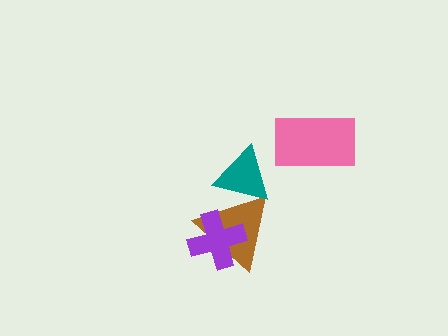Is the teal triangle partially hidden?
No, no other shape covers it.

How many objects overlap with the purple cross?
1 object overlaps with the purple cross.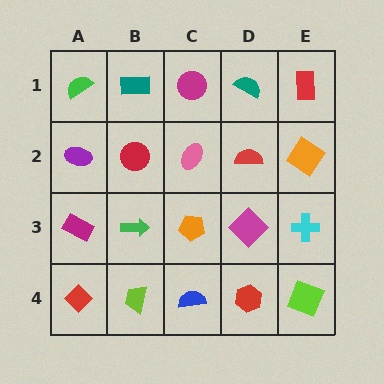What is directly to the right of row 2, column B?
A pink ellipse.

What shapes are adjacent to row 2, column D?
A teal semicircle (row 1, column D), a magenta diamond (row 3, column D), a pink ellipse (row 2, column C), an orange diamond (row 2, column E).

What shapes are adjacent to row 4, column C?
An orange pentagon (row 3, column C), a lime trapezoid (row 4, column B), a red hexagon (row 4, column D).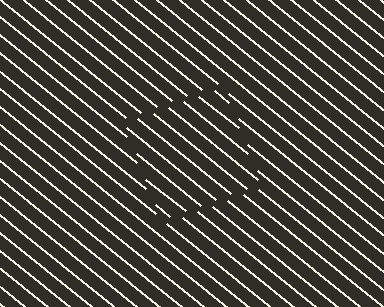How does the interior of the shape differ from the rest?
The interior of the shape contains the same grating, shifted by half a period — the contour is defined by the phase discontinuity where line-ends from the inner and outer gratings abut.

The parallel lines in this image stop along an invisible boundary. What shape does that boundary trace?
An illusory square. The interior of the shape contains the same grating, shifted by half a period — the contour is defined by the phase discontinuity where line-ends from the inner and outer gratings abut.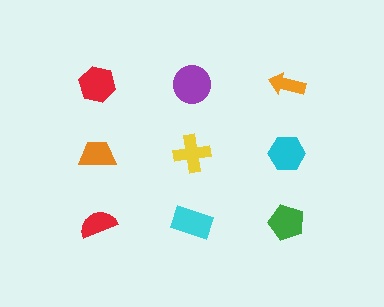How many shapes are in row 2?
3 shapes.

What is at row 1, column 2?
A purple circle.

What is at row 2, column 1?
An orange trapezoid.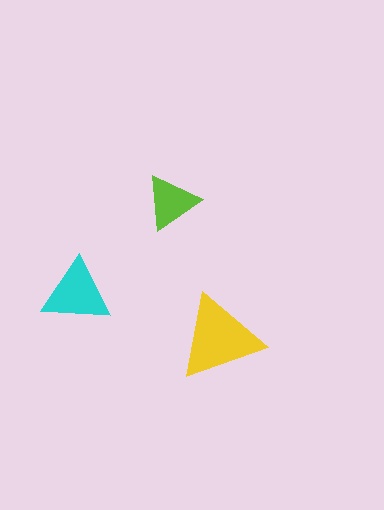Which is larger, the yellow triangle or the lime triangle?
The yellow one.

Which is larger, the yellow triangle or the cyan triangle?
The yellow one.